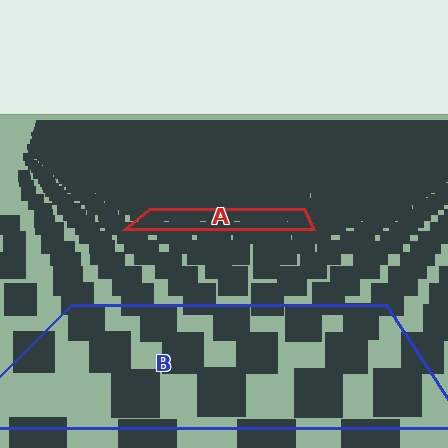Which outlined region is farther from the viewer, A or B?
Region A is farther from the viewer — the texture elements inside it appear smaller and more densely packed.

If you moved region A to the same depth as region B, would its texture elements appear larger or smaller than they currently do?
They would appear larger. At a closer depth, the same texture elements are projected at a bigger on-screen size.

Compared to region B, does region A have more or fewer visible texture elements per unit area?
Region A has more texture elements per unit area — they are packed more densely because it is farther away.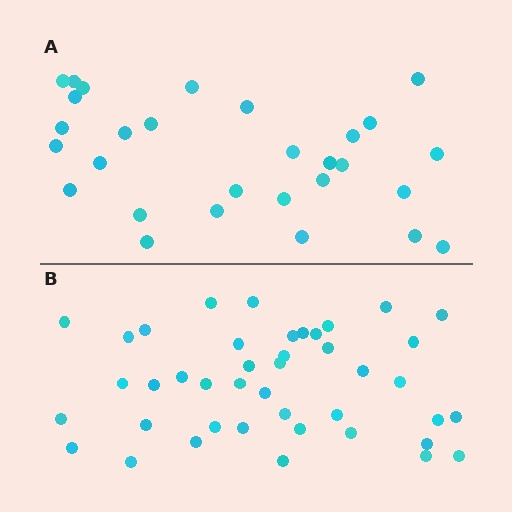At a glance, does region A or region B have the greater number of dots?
Region B (the bottom region) has more dots.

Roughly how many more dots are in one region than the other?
Region B has approximately 15 more dots than region A.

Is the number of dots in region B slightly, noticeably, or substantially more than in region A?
Region B has noticeably more, but not dramatically so. The ratio is roughly 1.4 to 1.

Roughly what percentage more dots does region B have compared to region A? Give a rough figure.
About 45% more.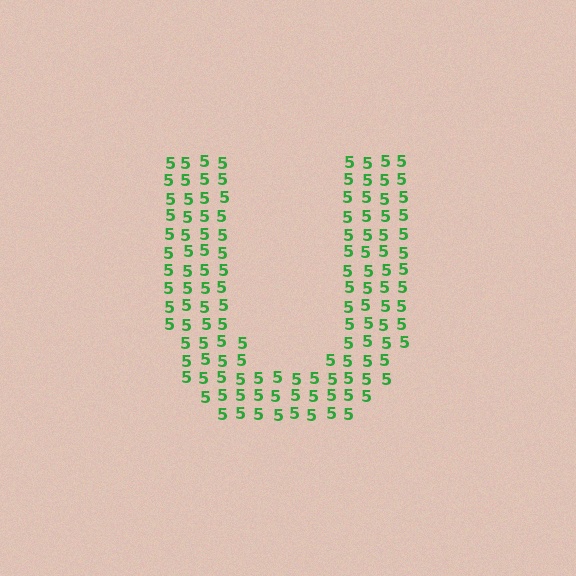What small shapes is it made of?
It is made of small digit 5's.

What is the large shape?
The large shape is the letter U.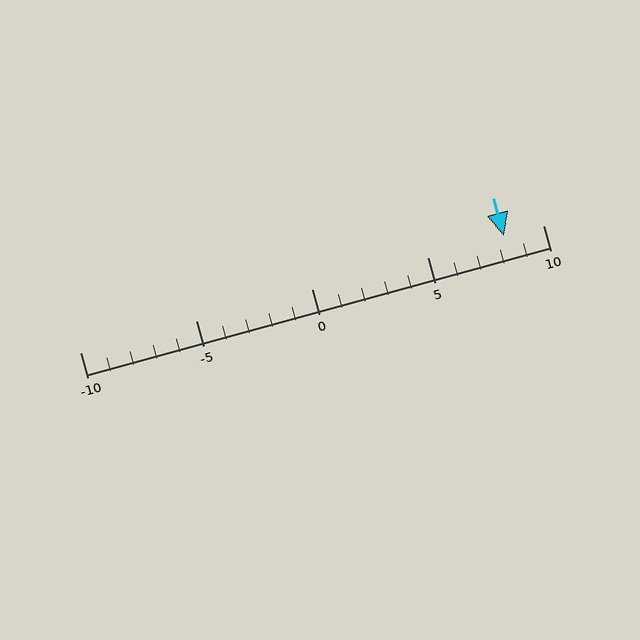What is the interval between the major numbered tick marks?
The major tick marks are spaced 5 units apart.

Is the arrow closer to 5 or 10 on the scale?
The arrow is closer to 10.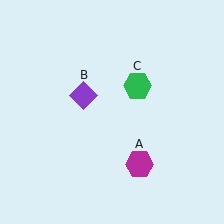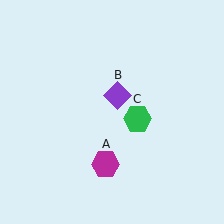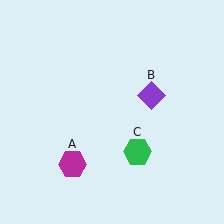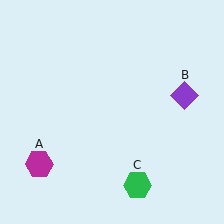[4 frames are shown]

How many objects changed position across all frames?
3 objects changed position: magenta hexagon (object A), purple diamond (object B), green hexagon (object C).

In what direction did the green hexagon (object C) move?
The green hexagon (object C) moved down.